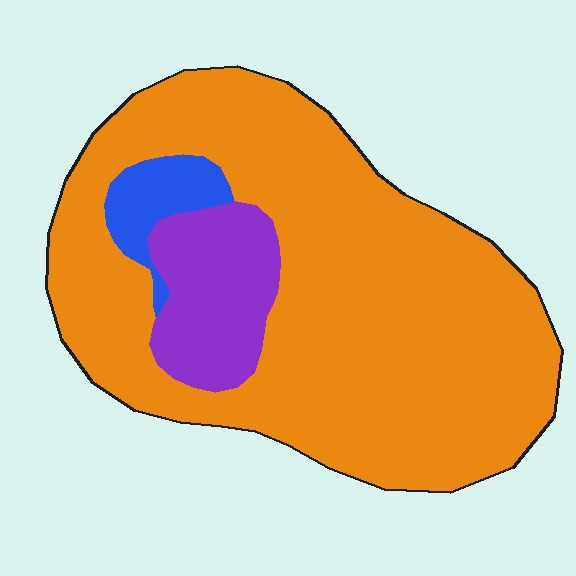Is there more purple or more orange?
Orange.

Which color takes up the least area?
Blue, at roughly 5%.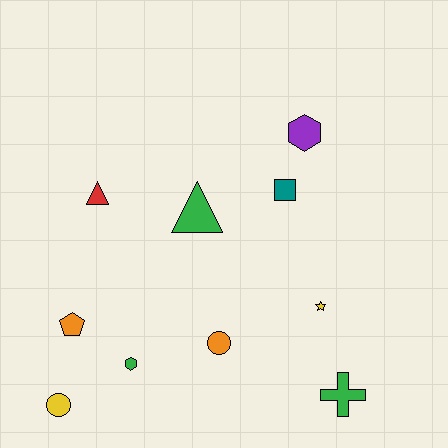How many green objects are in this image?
There are 3 green objects.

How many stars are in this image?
There is 1 star.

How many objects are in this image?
There are 10 objects.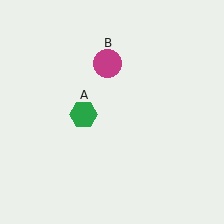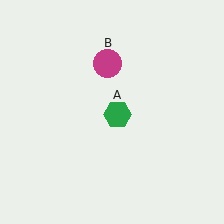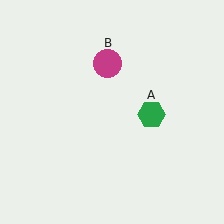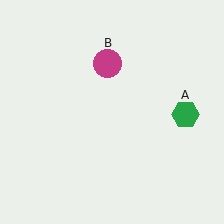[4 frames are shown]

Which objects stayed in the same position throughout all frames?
Magenta circle (object B) remained stationary.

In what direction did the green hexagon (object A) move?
The green hexagon (object A) moved right.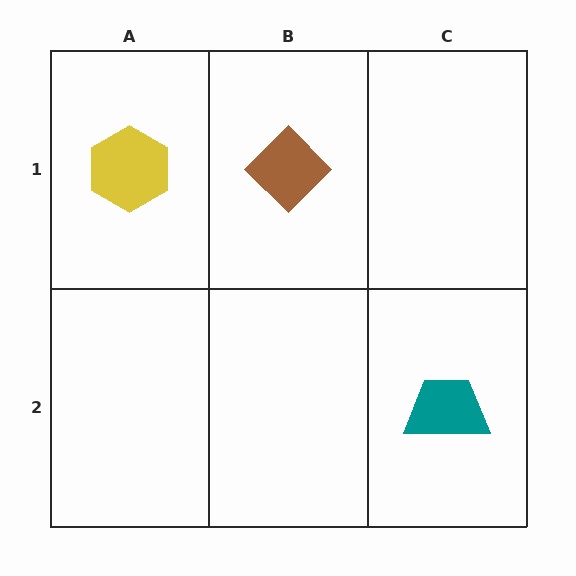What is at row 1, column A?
A yellow hexagon.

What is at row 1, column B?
A brown diamond.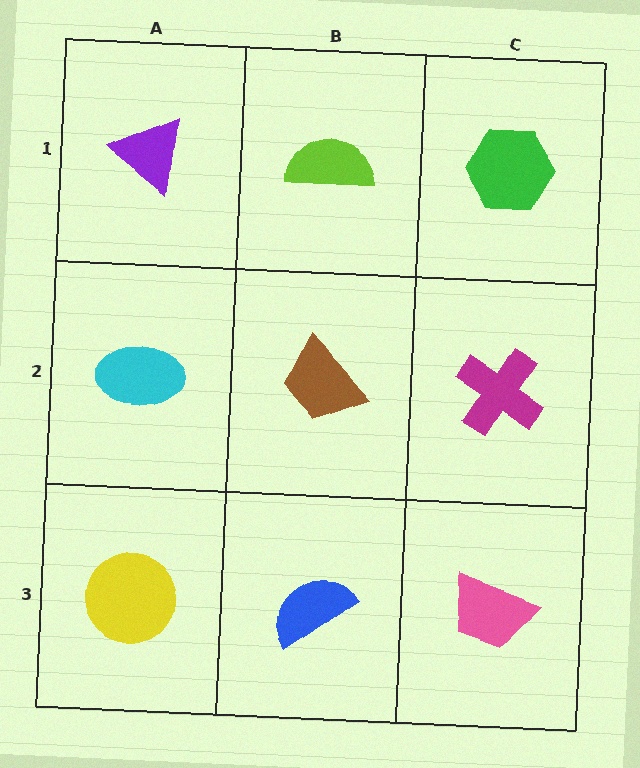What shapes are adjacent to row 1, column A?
A cyan ellipse (row 2, column A), a lime semicircle (row 1, column B).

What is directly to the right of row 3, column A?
A blue semicircle.